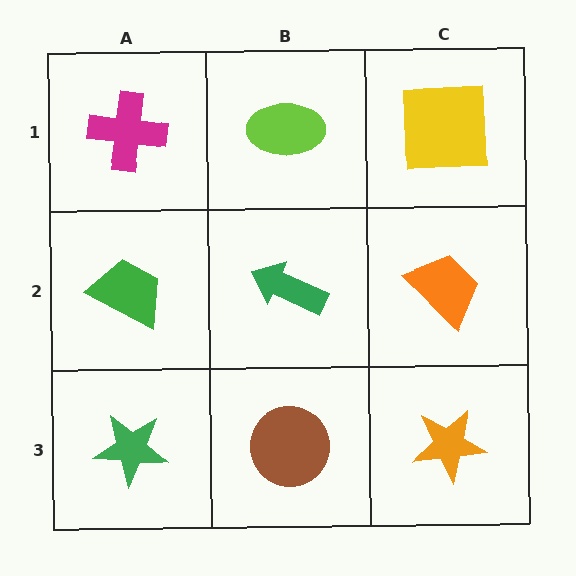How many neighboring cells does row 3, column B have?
3.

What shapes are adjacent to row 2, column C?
A yellow square (row 1, column C), an orange star (row 3, column C), a green arrow (row 2, column B).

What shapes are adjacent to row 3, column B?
A green arrow (row 2, column B), a green star (row 3, column A), an orange star (row 3, column C).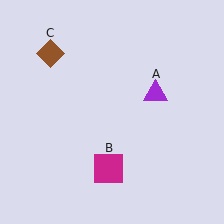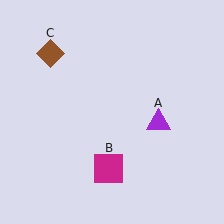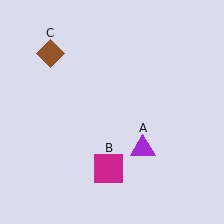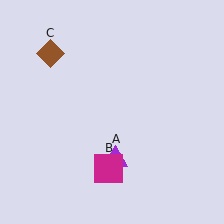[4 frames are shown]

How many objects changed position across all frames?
1 object changed position: purple triangle (object A).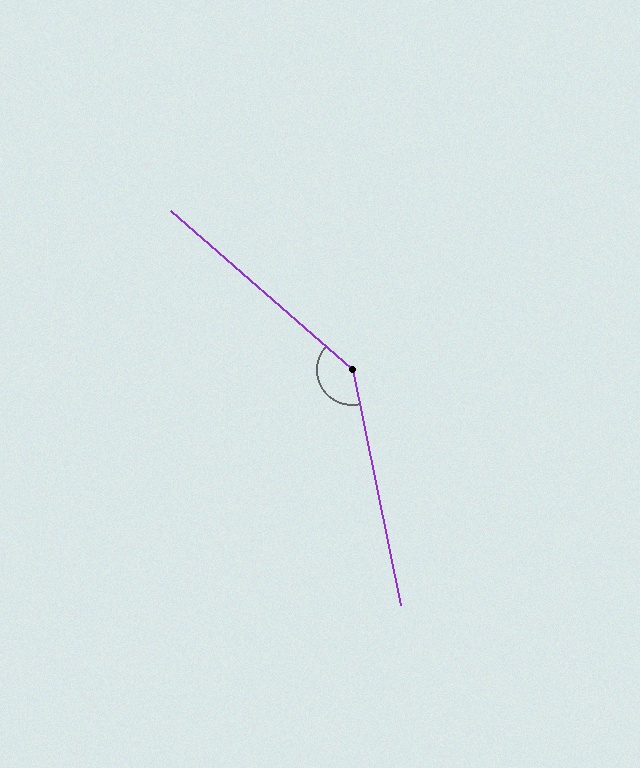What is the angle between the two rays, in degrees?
Approximately 143 degrees.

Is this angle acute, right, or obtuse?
It is obtuse.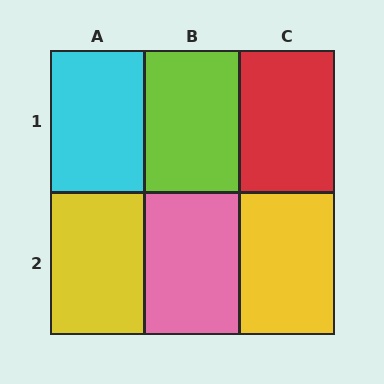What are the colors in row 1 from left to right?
Cyan, lime, red.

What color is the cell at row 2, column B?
Pink.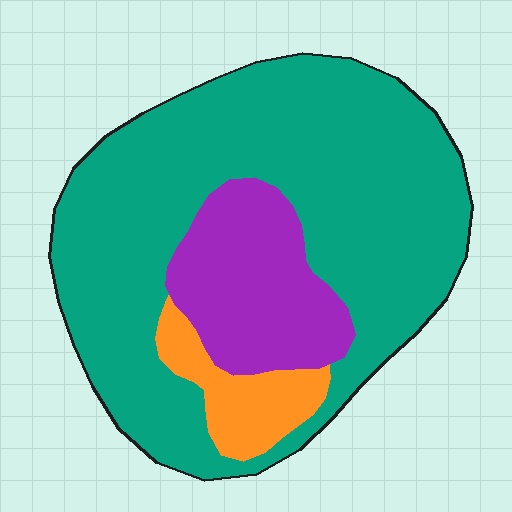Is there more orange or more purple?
Purple.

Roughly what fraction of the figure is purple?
Purple takes up less than a quarter of the figure.